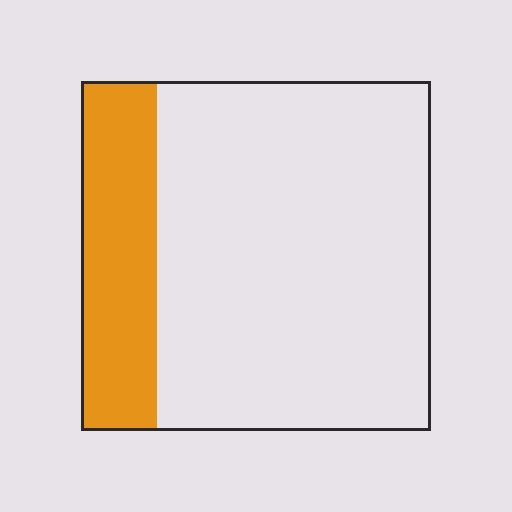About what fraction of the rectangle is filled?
About one fifth (1/5).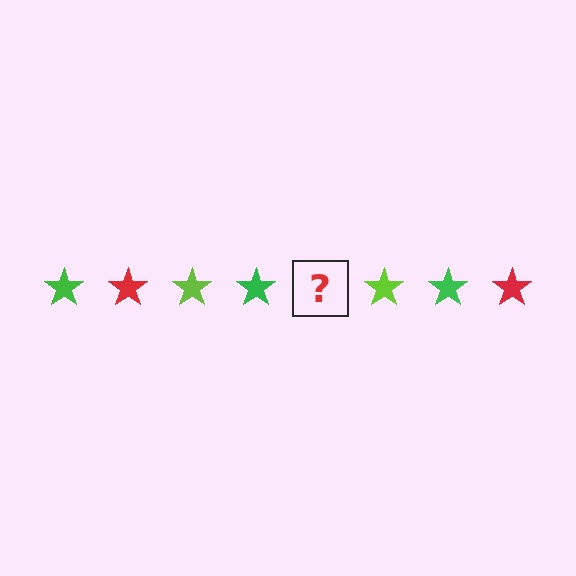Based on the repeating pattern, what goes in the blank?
The blank should be a red star.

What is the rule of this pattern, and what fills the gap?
The rule is that the pattern cycles through green, red, lime stars. The gap should be filled with a red star.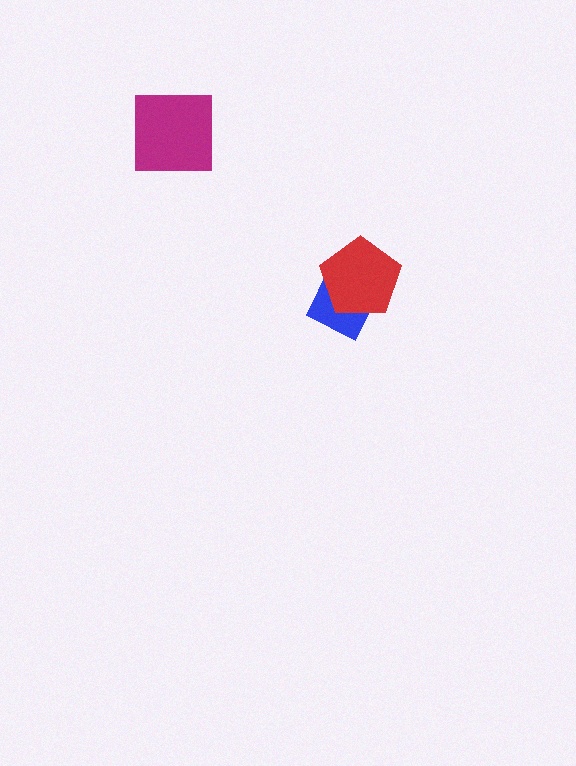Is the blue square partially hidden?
Yes, it is partially covered by another shape.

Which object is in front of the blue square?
The red pentagon is in front of the blue square.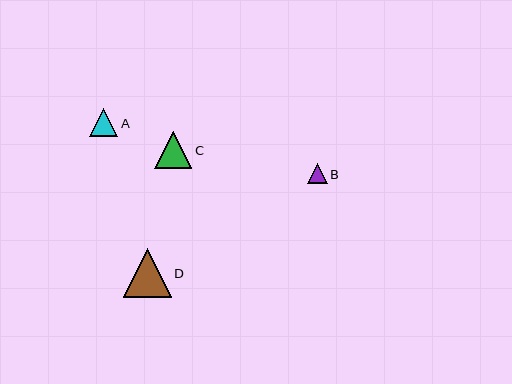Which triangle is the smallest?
Triangle B is the smallest with a size of approximately 20 pixels.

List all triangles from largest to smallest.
From largest to smallest: D, C, A, B.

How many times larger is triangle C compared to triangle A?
Triangle C is approximately 1.3 times the size of triangle A.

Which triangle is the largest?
Triangle D is the largest with a size of approximately 48 pixels.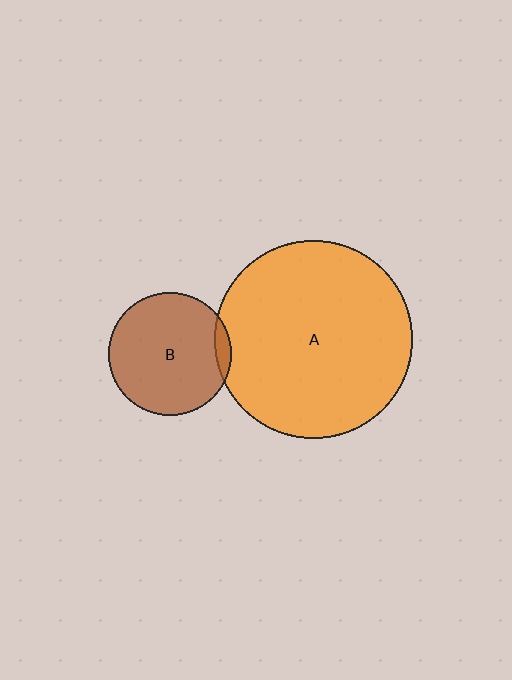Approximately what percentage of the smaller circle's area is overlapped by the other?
Approximately 5%.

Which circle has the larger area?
Circle A (orange).